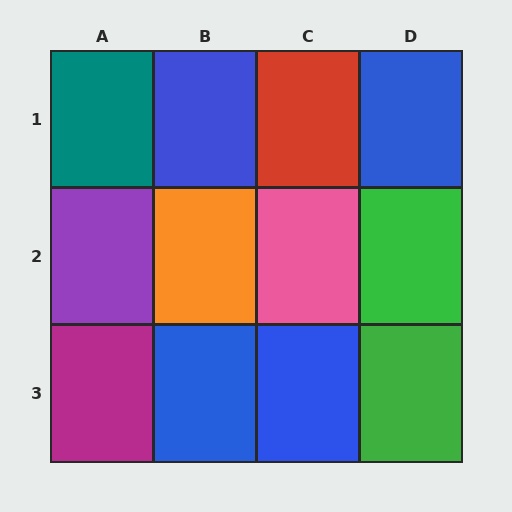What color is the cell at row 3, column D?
Green.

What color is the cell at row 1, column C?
Red.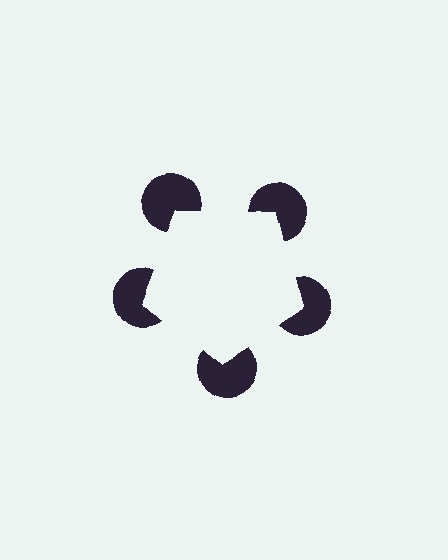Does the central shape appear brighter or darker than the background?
It typically appears slightly brighter than the background, even though no actual brightness change is drawn.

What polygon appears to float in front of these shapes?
An illusory pentagon — its edges are inferred from the aligned wedge cuts in the pac-man discs, not physically drawn.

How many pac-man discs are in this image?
There are 5 — one at each vertex of the illusory pentagon.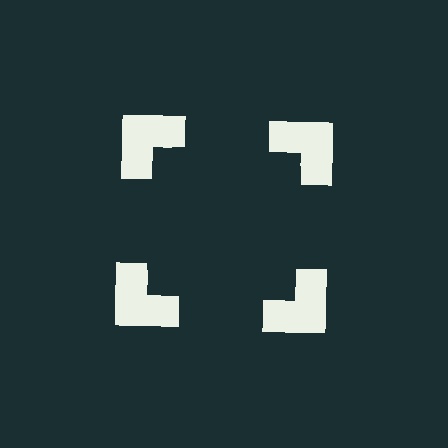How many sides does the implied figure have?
4 sides.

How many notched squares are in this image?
There are 4 — one at each vertex of the illusory square.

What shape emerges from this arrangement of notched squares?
An illusory square — its edges are inferred from the aligned wedge cuts in the notched squares, not physically drawn.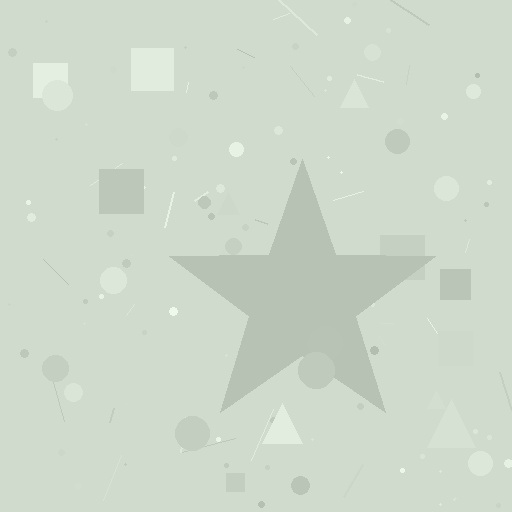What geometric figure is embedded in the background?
A star is embedded in the background.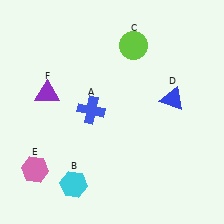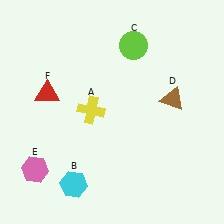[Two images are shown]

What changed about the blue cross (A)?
In Image 1, A is blue. In Image 2, it changed to yellow.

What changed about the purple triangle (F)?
In Image 1, F is purple. In Image 2, it changed to red.